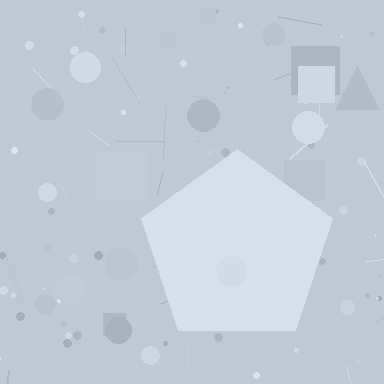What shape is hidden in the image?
A pentagon is hidden in the image.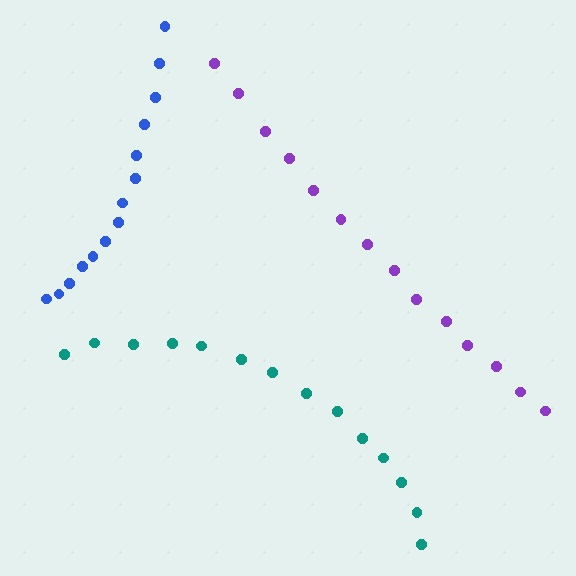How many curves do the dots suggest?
There are 3 distinct paths.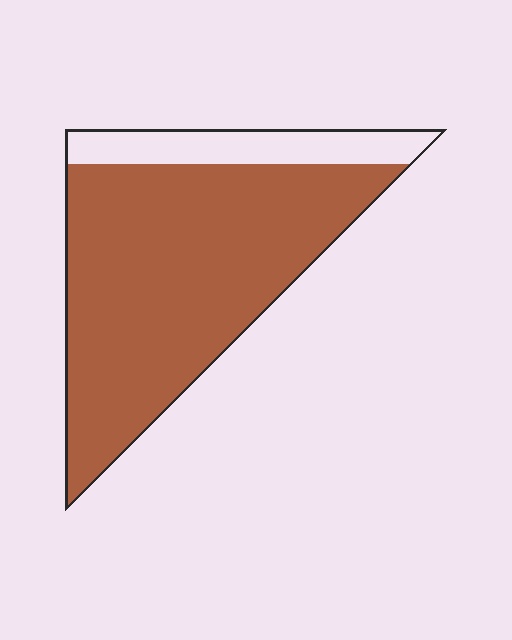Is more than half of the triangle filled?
Yes.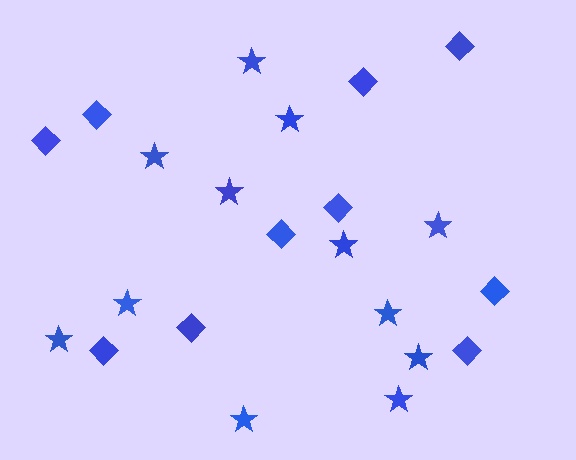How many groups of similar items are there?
There are 2 groups: one group of diamonds (10) and one group of stars (12).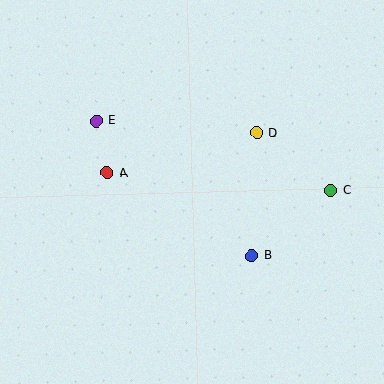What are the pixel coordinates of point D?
Point D is at (257, 133).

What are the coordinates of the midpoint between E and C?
The midpoint between E and C is at (214, 156).